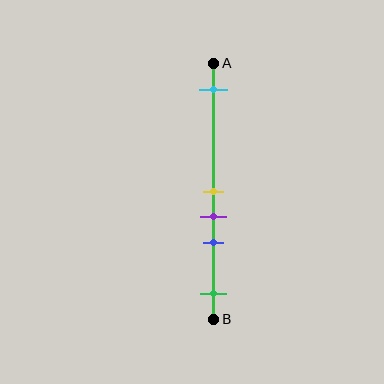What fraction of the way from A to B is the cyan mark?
The cyan mark is approximately 10% (0.1) of the way from A to B.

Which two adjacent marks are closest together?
The yellow and purple marks are the closest adjacent pair.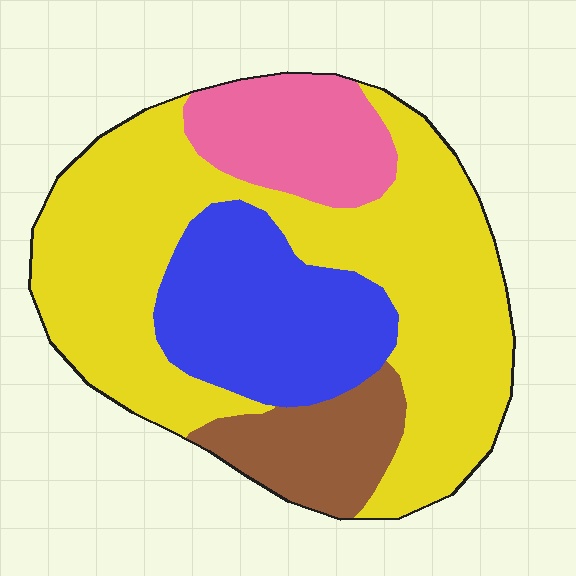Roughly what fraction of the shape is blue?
Blue covers around 20% of the shape.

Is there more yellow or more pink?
Yellow.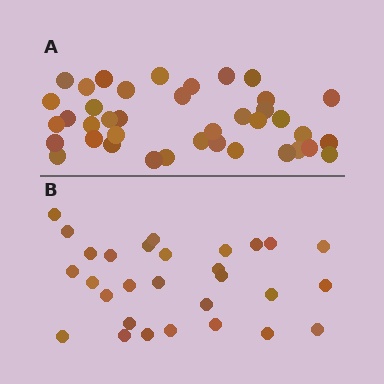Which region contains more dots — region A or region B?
Region A (the top region) has more dots.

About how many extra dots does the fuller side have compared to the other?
Region A has roughly 10 or so more dots than region B.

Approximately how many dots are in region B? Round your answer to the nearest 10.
About 30 dots. (The exact count is 29, which rounds to 30.)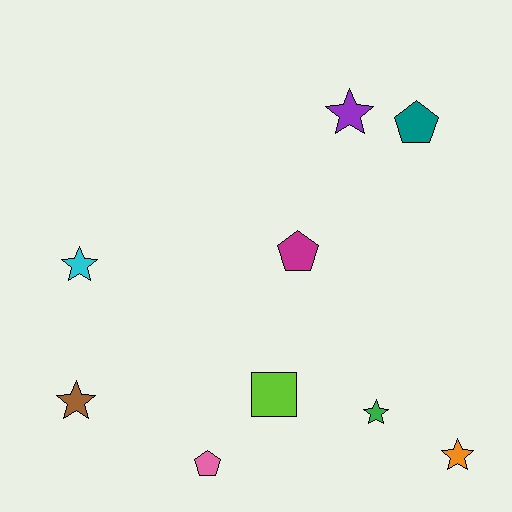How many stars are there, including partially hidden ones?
There are 5 stars.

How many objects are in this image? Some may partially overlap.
There are 9 objects.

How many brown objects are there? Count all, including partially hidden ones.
There is 1 brown object.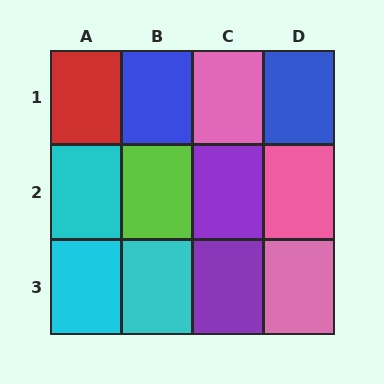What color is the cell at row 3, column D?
Pink.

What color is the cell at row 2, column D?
Pink.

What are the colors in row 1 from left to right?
Red, blue, pink, blue.